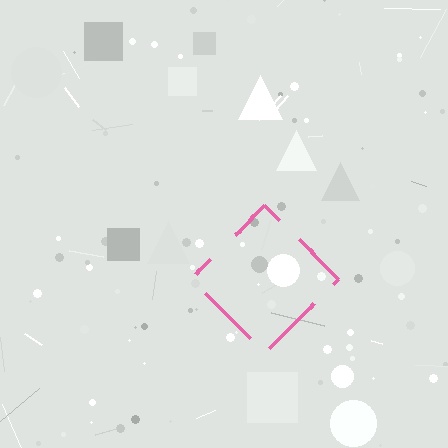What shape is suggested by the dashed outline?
The dashed outline suggests a diamond.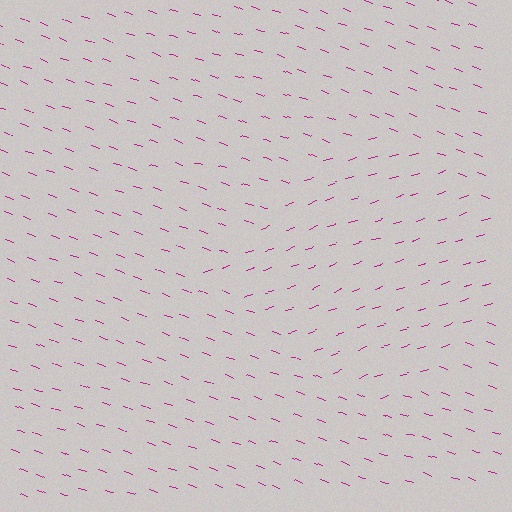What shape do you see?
I see a diamond.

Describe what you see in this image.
The image is filled with small magenta line segments. A diamond region in the image has lines oriented differently from the surrounding lines, creating a visible texture boundary.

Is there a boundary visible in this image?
Yes, there is a texture boundary formed by a change in line orientation.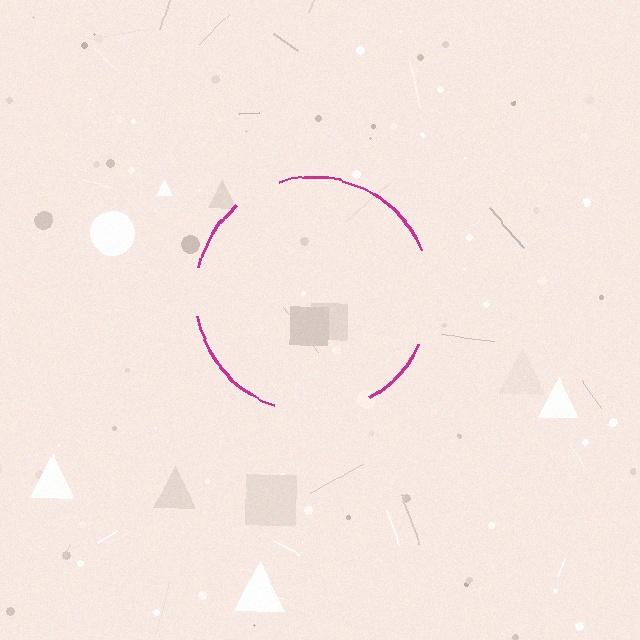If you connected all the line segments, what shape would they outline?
They would outline a circle.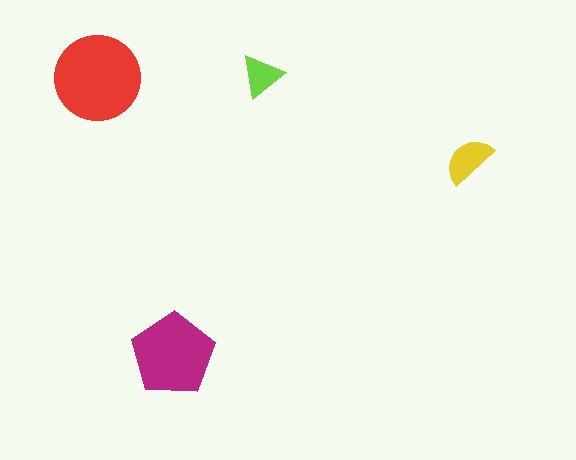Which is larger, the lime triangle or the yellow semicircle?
The yellow semicircle.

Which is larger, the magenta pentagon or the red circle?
The red circle.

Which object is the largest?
The red circle.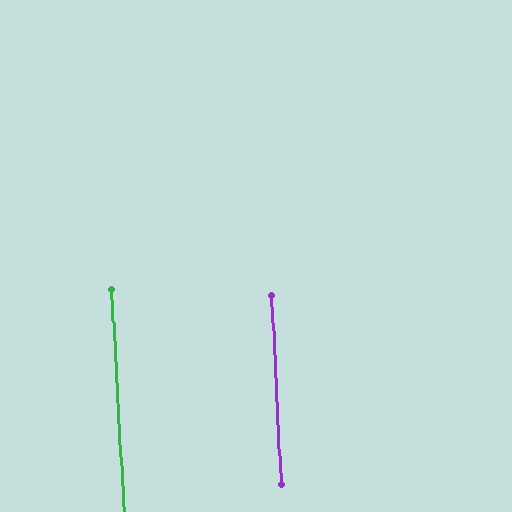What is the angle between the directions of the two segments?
Approximately 0 degrees.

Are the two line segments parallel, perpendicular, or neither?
Parallel — their directions differ by only 0.4°.